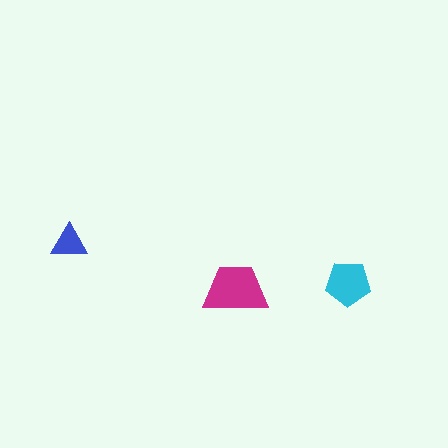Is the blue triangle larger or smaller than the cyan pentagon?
Smaller.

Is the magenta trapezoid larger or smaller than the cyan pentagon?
Larger.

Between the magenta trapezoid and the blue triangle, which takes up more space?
The magenta trapezoid.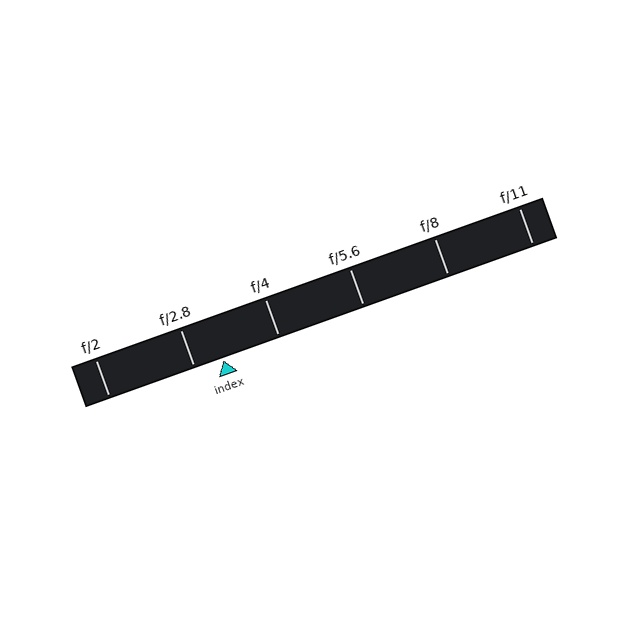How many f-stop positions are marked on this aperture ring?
There are 6 f-stop positions marked.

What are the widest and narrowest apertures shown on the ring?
The widest aperture shown is f/2 and the narrowest is f/11.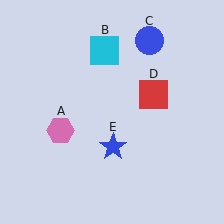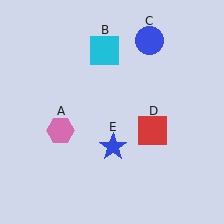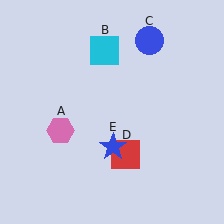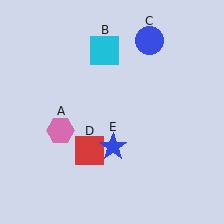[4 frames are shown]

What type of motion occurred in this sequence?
The red square (object D) rotated clockwise around the center of the scene.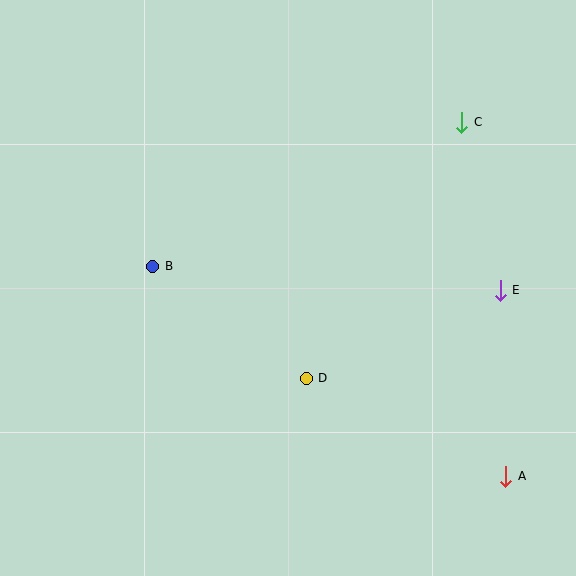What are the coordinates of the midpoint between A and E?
The midpoint between A and E is at (503, 383).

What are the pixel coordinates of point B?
Point B is at (153, 266).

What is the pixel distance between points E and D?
The distance between E and D is 213 pixels.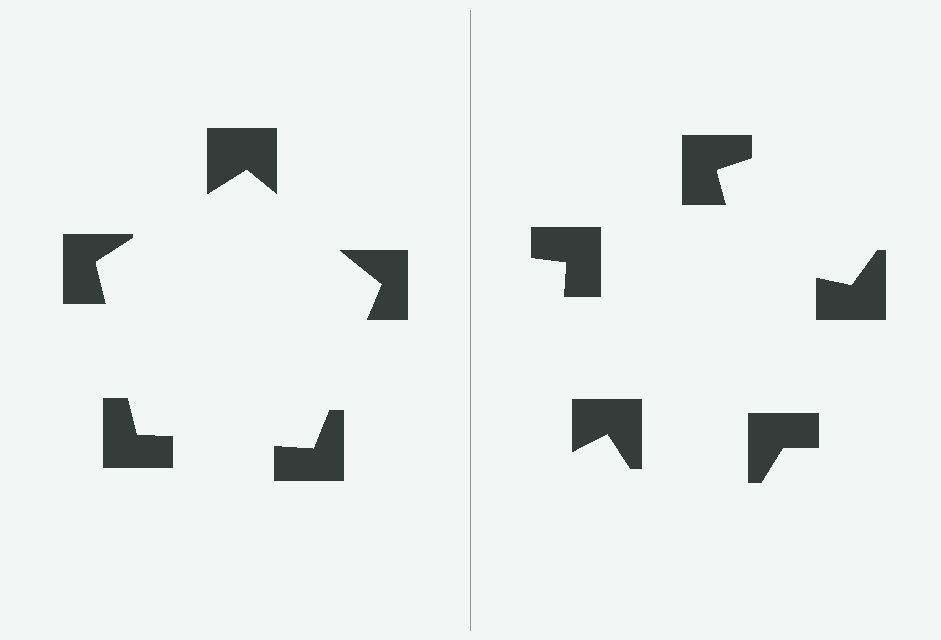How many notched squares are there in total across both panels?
10 — 5 on each side.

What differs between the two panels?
The notched squares are positioned identically on both sides; only the wedge orientations differ. On the left they align to a pentagon; on the right they are misaligned.